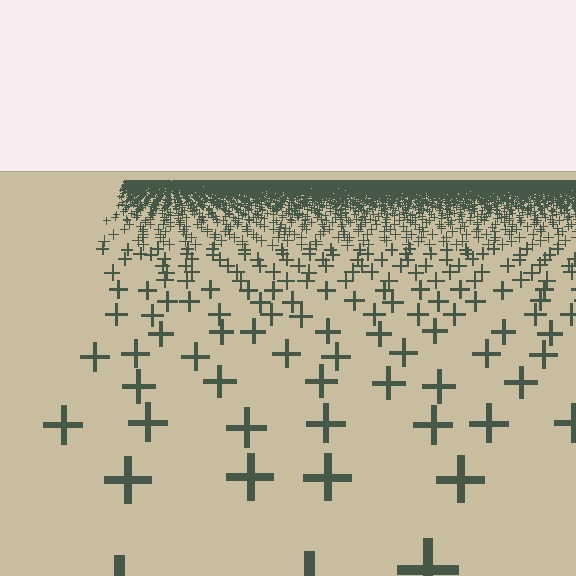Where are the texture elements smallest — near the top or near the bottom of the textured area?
Near the top.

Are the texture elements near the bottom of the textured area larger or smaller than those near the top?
Larger. Near the bottom, elements are closer to the viewer and appear at a bigger on-screen size.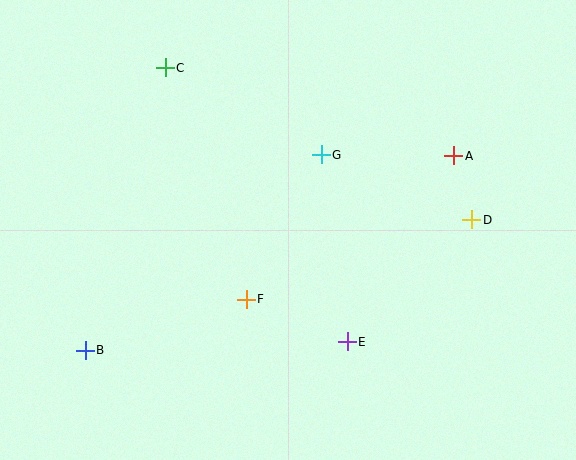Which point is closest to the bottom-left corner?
Point B is closest to the bottom-left corner.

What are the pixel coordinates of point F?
Point F is at (246, 299).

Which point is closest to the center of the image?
Point F at (246, 299) is closest to the center.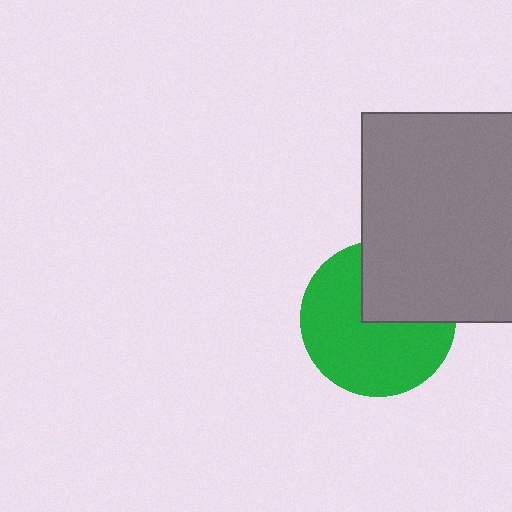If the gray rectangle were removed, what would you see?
You would see the complete green circle.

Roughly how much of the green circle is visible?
Most of it is visible (roughly 66%).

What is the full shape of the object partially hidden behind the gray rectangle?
The partially hidden object is a green circle.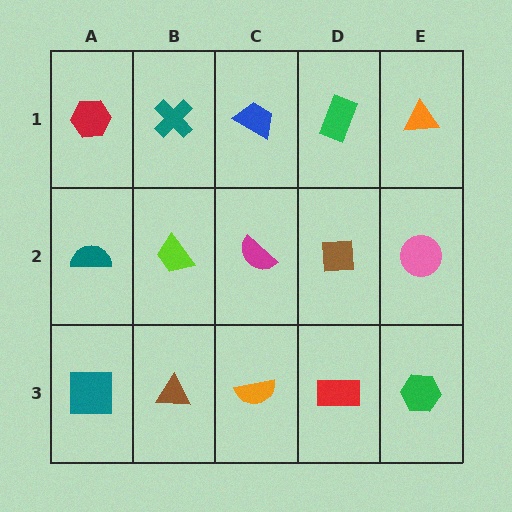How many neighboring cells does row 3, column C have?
3.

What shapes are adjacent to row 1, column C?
A magenta semicircle (row 2, column C), a teal cross (row 1, column B), a green rectangle (row 1, column D).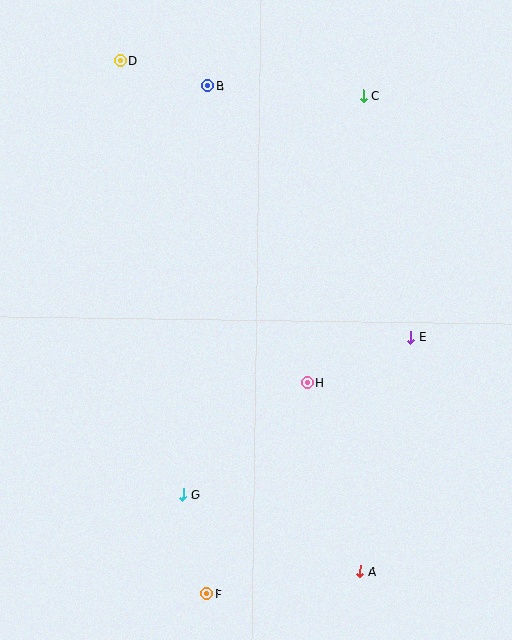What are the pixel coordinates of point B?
Point B is at (208, 86).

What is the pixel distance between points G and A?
The distance between G and A is 193 pixels.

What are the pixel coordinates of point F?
Point F is at (207, 594).